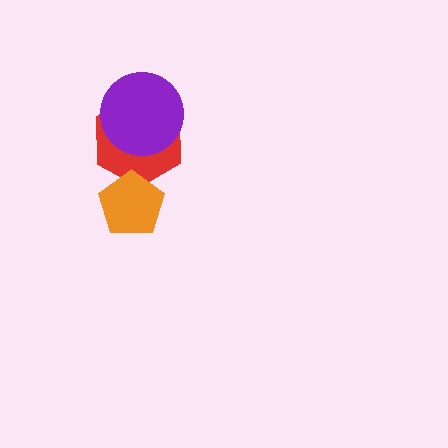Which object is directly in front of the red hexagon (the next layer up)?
The orange pentagon is directly in front of the red hexagon.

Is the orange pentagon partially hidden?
No, no other shape covers it.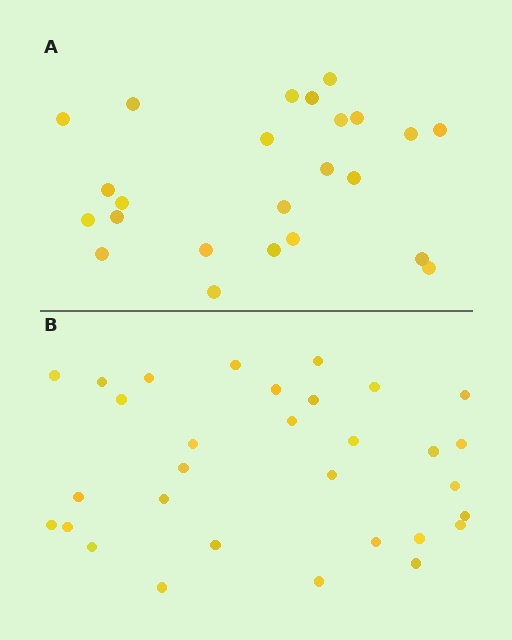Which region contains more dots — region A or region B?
Region B (the bottom region) has more dots.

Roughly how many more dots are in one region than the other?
Region B has roughly 8 or so more dots than region A.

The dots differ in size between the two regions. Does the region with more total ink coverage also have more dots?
No. Region A has more total ink coverage because its dots are larger, but region B actually contains more individual dots. Total area can be misleading — the number of items is what matters here.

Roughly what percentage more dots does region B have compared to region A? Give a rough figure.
About 30% more.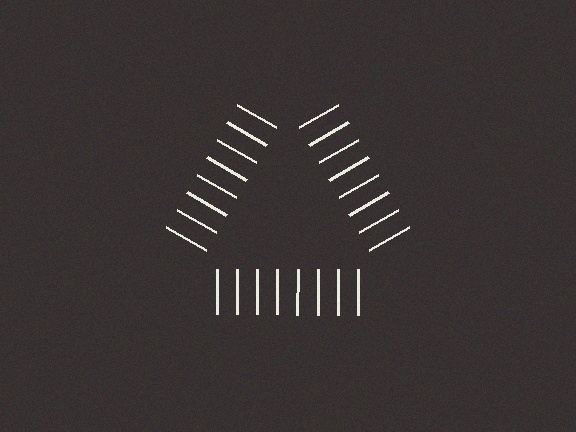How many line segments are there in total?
24 — 8 along each of the 3 edges.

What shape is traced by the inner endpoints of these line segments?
An illusory triangle — the line segments terminate on its edges but no continuous stroke is drawn.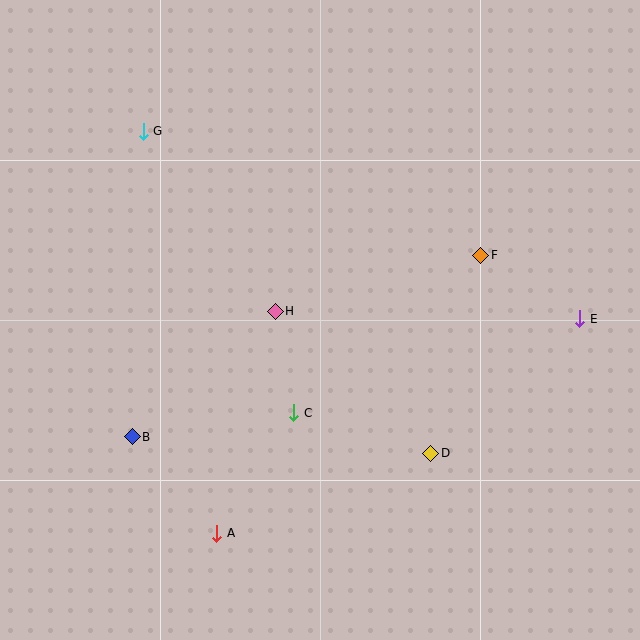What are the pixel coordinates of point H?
Point H is at (275, 311).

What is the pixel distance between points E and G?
The distance between E and G is 475 pixels.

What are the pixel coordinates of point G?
Point G is at (143, 131).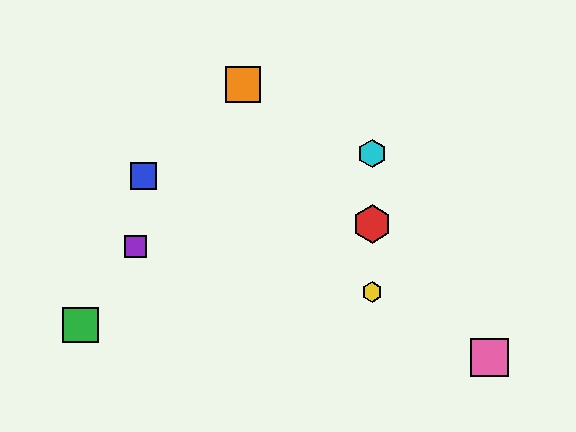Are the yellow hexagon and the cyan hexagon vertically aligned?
Yes, both are at x≈372.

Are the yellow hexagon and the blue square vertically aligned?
No, the yellow hexagon is at x≈372 and the blue square is at x≈143.